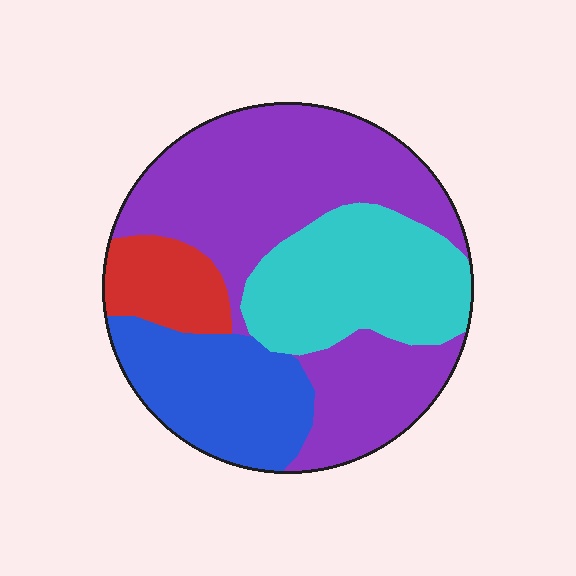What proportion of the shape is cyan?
Cyan covers roughly 25% of the shape.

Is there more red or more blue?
Blue.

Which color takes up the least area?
Red, at roughly 10%.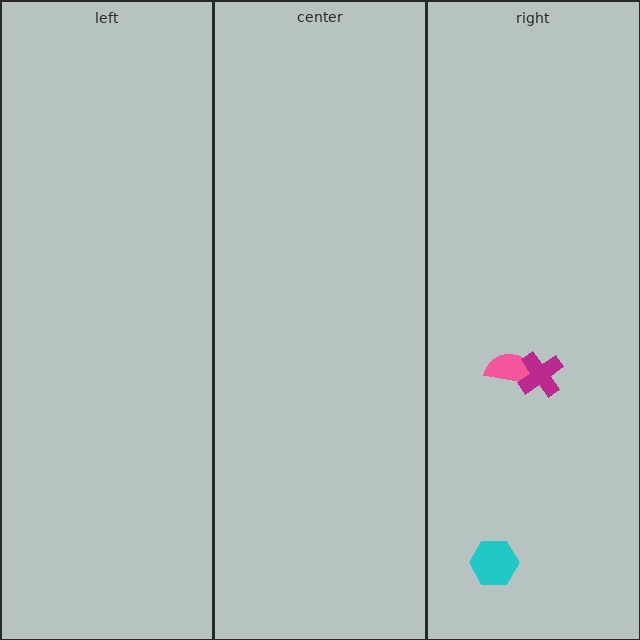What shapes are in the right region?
The pink semicircle, the cyan hexagon, the magenta cross.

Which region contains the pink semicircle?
The right region.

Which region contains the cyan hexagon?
The right region.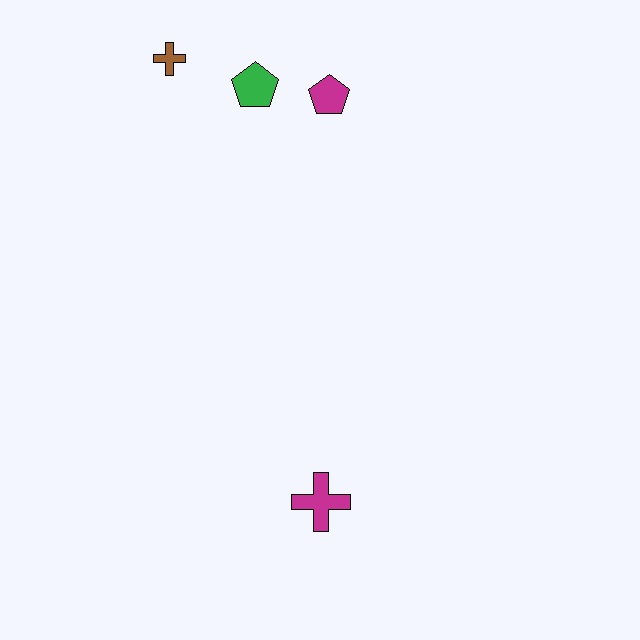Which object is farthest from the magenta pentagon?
The magenta cross is farthest from the magenta pentagon.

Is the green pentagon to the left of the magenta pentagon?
Yes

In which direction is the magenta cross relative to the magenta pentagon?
The magenta cross is below the magenta pentagon.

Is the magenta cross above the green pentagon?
No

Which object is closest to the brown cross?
The green pentagon is closest to the brown cross.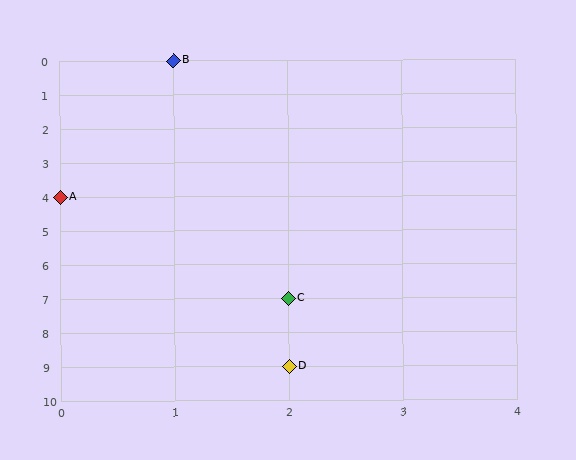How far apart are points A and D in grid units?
Points A and D are 2 columns and 5 rows apart (about 5.4 grid units diagonally).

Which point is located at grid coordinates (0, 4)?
Point A is at (0, 4).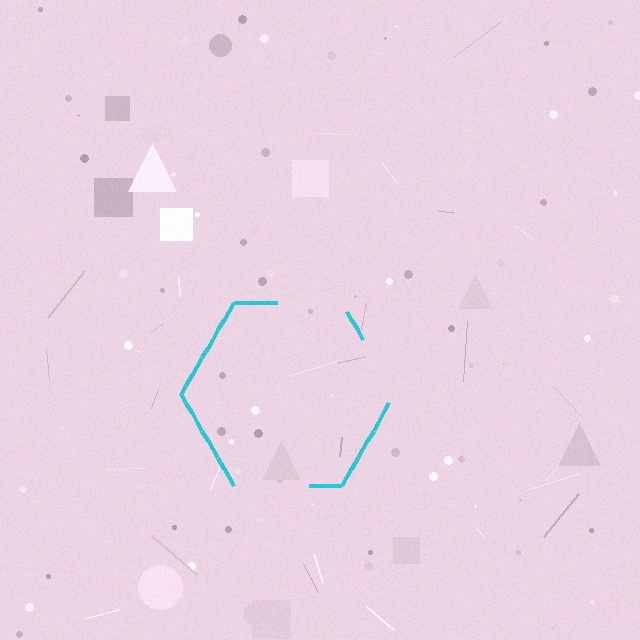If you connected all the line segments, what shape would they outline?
They would outline a hexagon.